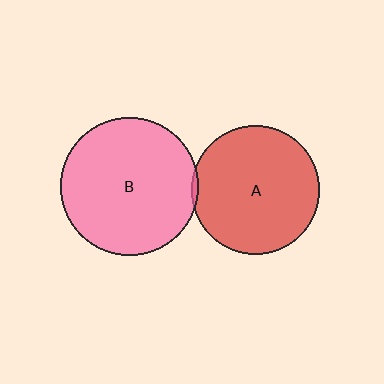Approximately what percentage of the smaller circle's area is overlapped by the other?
Approximately 5%.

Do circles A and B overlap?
Yes.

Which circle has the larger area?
Circle B (pink).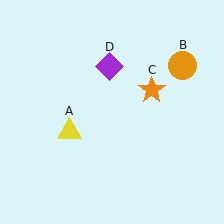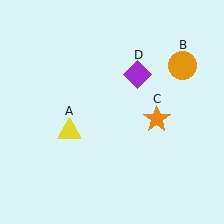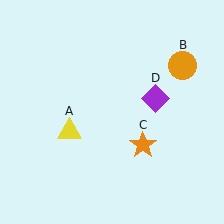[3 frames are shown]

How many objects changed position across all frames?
2 objects changed position: orange star (object C), purple diamond (object D).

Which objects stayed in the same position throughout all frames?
Yellow triangle (object A) and orange circle (object B) remained stationary.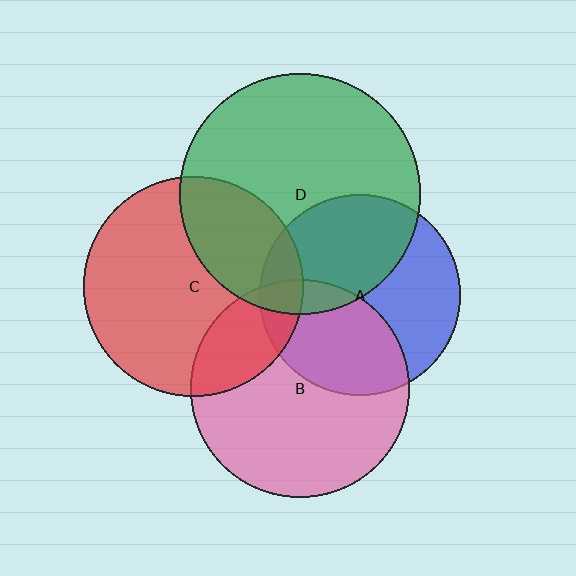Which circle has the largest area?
Circle D (green).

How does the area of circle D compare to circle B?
Approximately 1.2 times.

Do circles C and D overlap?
Yes.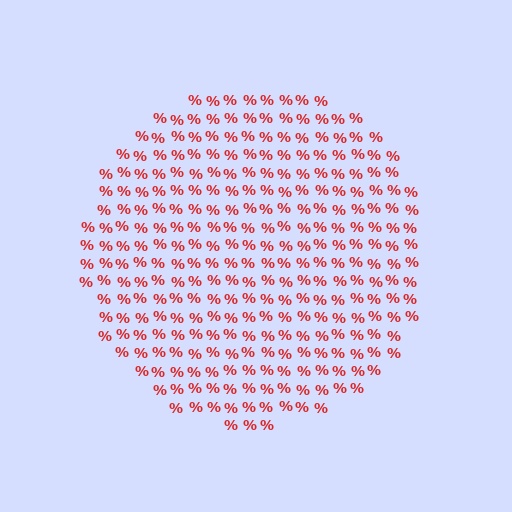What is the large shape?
The large shape is a circle.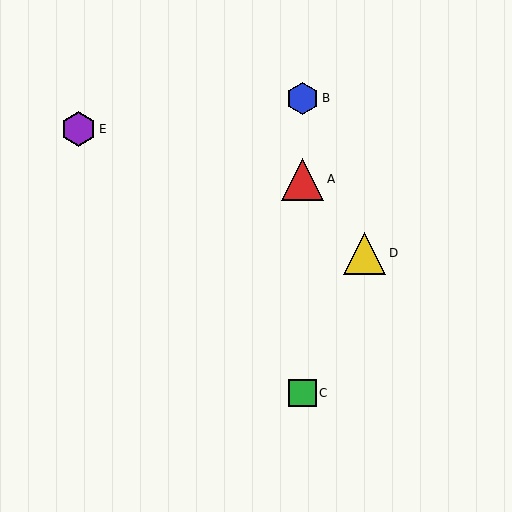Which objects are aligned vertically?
Objects A, B, C are aligned vertically.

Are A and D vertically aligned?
No, A is at x≈302 and D is at x≈365.